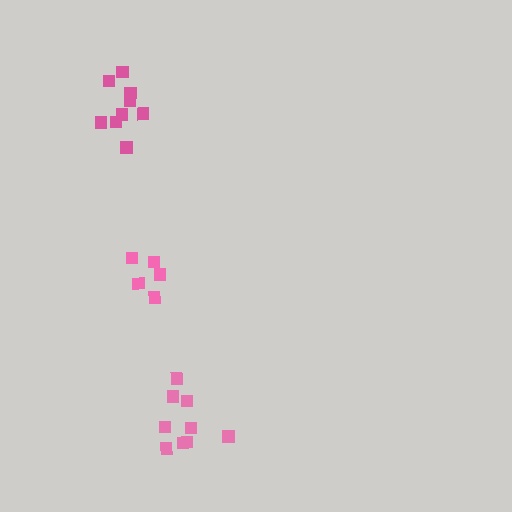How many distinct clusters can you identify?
There are 3 distinct clusters.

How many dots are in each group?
Group 1: 5 dots, Group 2: 9 dots, Group 3: 9 dots (23 total).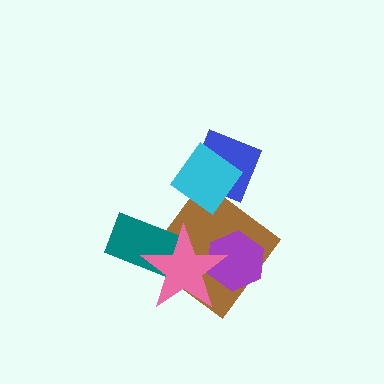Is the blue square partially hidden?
Yes, it is partially covered by another shape.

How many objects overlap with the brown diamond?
3 objects overlap with the brown diamond.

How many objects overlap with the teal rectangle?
2 objects overlap with the teal rectangle.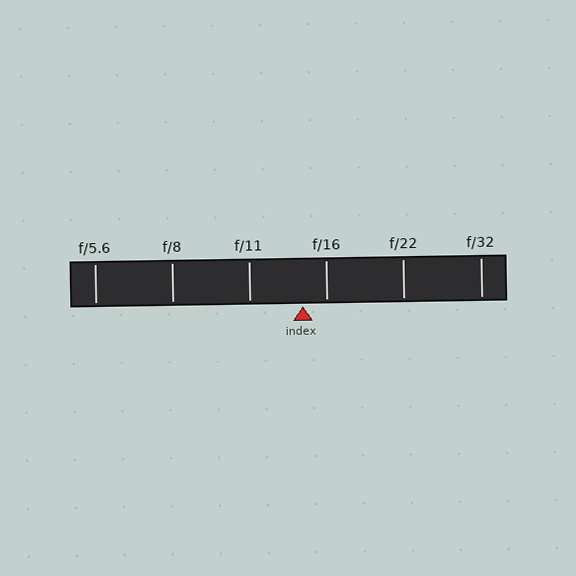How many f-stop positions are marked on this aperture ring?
There are 6 f-stop positions marked.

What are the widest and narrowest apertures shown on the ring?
The widest aperture shown is f/5.6 and the narrowest is f/32.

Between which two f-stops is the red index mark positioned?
The index mark is between f/11 and f/16.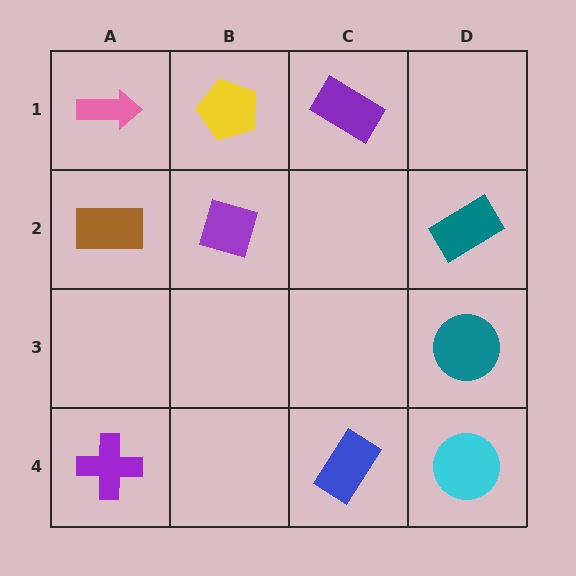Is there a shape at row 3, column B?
No, that cell is empty.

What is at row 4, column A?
A purple cross.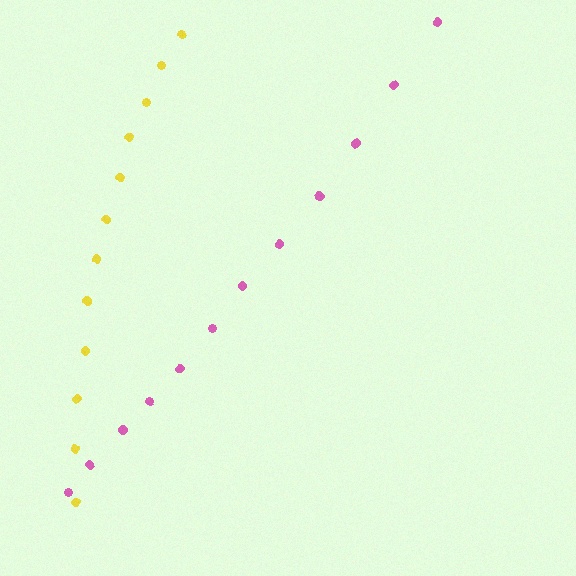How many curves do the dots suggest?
There are 2 distinct paths.